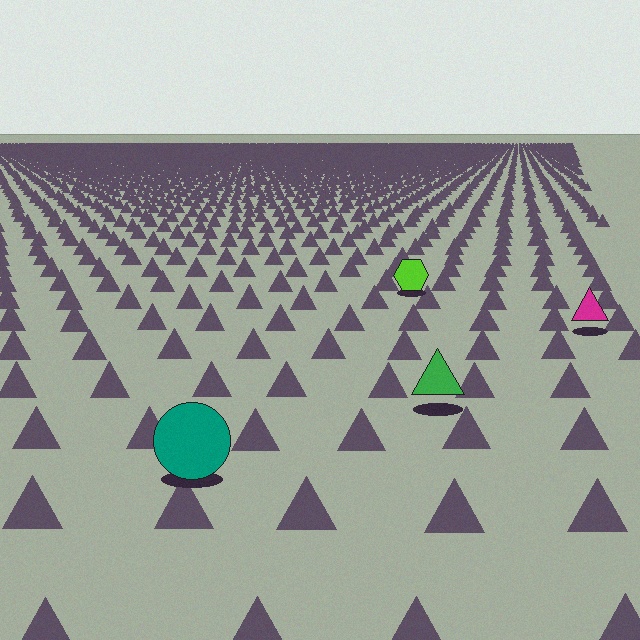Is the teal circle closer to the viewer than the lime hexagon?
Yes. The teal circle is closer — you can tell from the texture gradient: the ground texture is coarser near it.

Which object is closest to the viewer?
The teal circle is closest. The texture marks near it are larger and more spread out.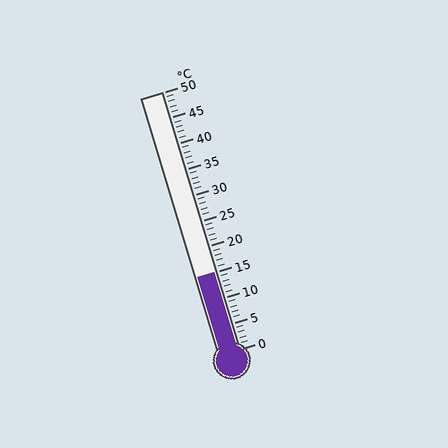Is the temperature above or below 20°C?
The temperature is below 20°C.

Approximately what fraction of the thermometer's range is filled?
The thermometer is filled to approximately 30% of its range.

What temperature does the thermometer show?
The thermometer shows approximately 15°C.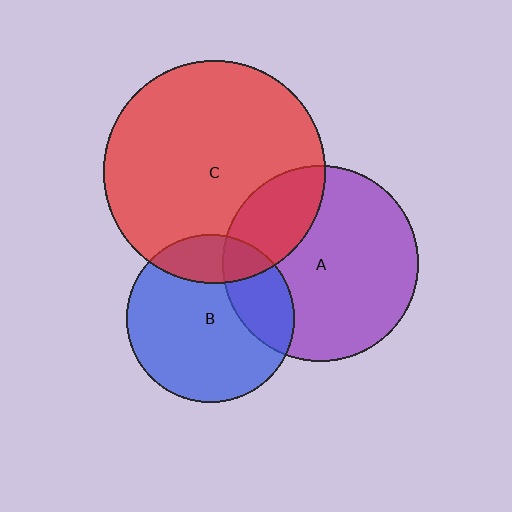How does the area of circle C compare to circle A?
Approximately 1.3 times.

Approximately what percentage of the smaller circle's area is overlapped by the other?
Approximately 25%.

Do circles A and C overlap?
Yes.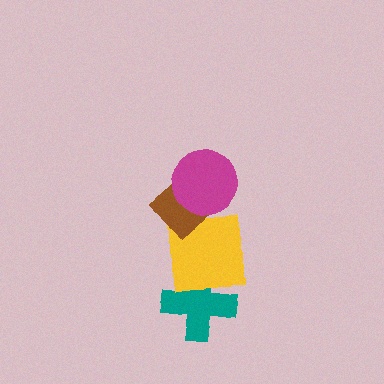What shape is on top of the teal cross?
The yellow square is on top of the teal cross.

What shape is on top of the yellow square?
The brown diamond is on top of the yellow square.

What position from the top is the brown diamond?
The brown diamond is 2nd from the top.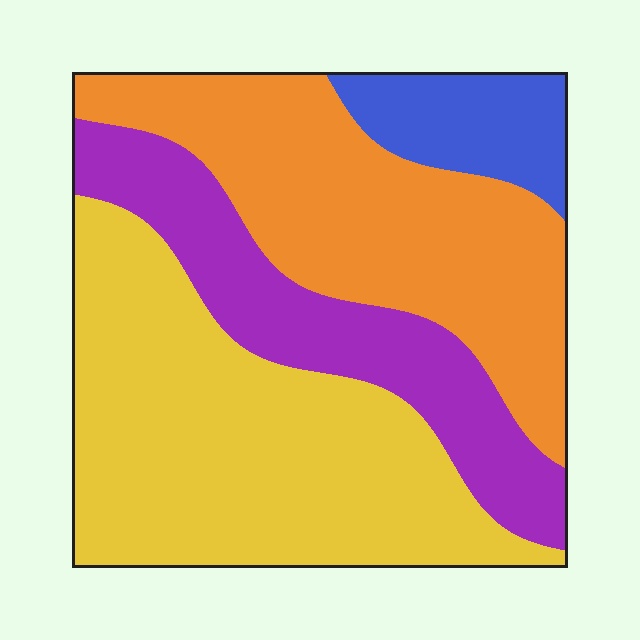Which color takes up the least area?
Blue, at roughly 10%.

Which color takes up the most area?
Yellow, at roughly 40%.